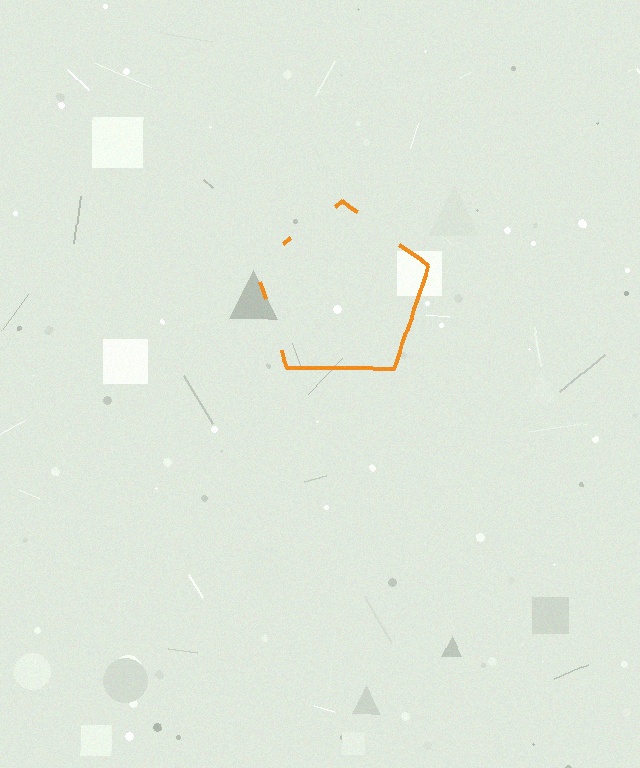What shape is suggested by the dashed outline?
The dashed outline suggests a pentagon.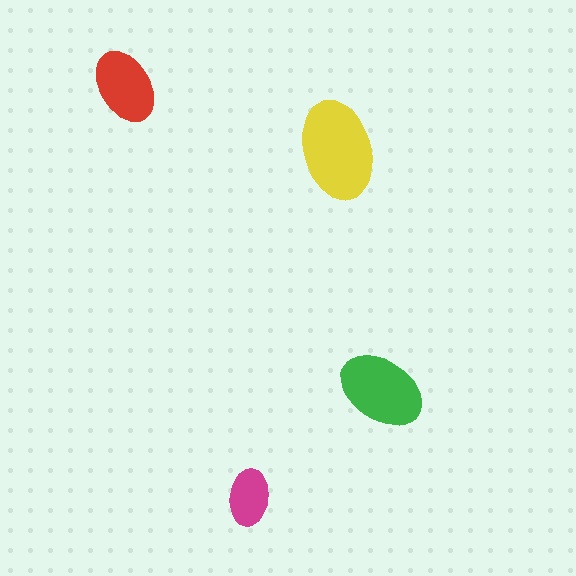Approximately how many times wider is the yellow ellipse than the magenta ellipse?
About 1.5 times wider.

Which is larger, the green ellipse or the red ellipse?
The green one.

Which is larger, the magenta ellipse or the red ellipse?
The red one.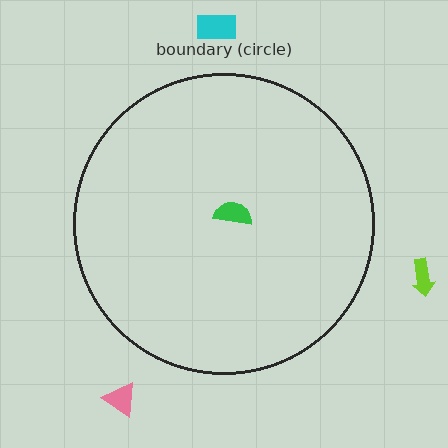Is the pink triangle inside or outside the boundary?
Outside.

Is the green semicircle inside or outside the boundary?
Inside.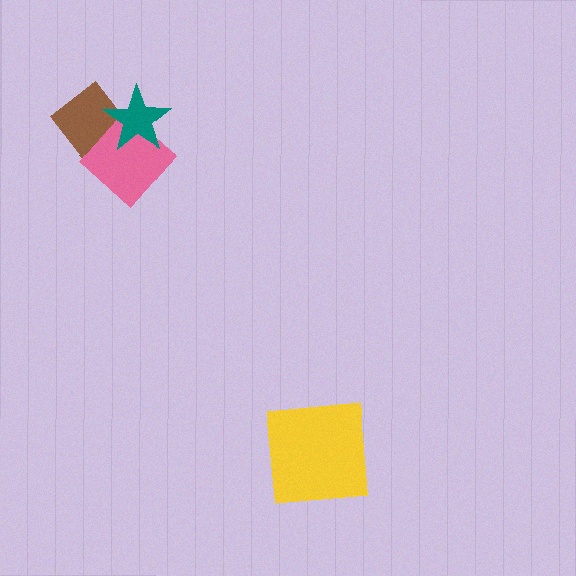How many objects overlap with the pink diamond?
2 objects overlap with the pink diamond.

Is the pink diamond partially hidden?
Yes, it is partially covered by another shape.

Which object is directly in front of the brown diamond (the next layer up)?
The pink diamond is directly in front of the brown diamond.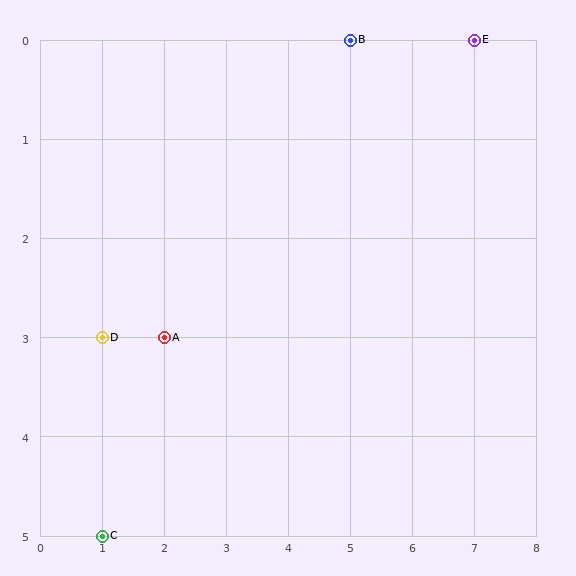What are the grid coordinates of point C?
Point C is at grid coordinates (1, 5).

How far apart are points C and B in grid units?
Points C and B are 4 columns and 5 rows apart (about 6.4 grid units diagonally).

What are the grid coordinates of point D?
Point D is at grid coordinates (1, 3).